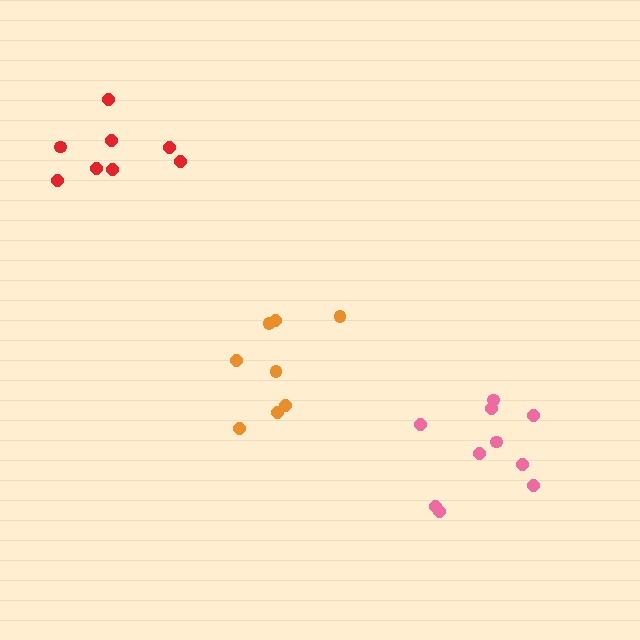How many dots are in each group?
Group 1: 10 dots, Group 2: 8 dots, Group 3: 8 dots (26 total).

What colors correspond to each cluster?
The clusters are colored: pink, orange, red.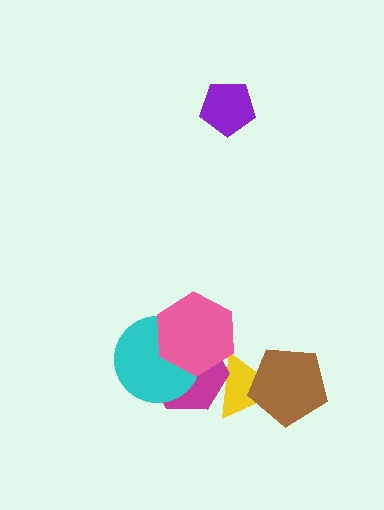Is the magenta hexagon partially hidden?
Yes, it is partially covered by another shape.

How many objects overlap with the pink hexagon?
3 objects overlap with the pink hexagon.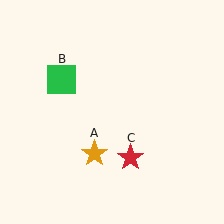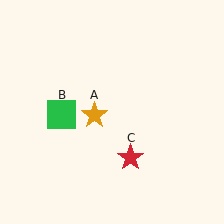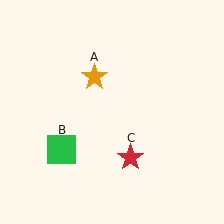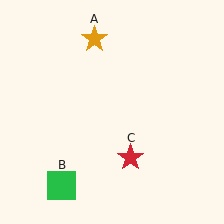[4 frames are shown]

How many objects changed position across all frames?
2 objects changed position: orange star (object A), green square (object B).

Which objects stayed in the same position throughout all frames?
Red star (object C) remained stationary.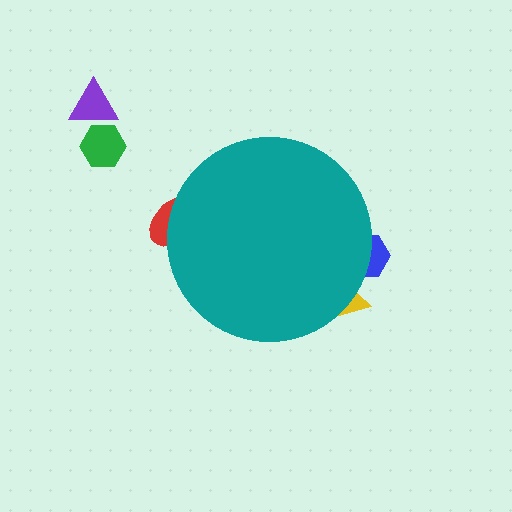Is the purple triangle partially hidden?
No, the purple triangle is fully visible.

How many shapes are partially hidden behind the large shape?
3 shapes are partially hidden.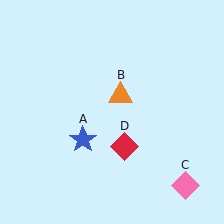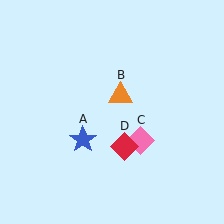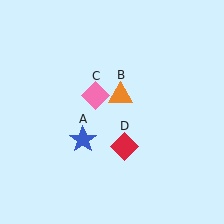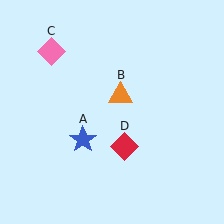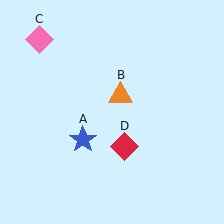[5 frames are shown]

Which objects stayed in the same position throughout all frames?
Blue star (object A) and orange triangle (object B) and red diamond (object D) remained stationary.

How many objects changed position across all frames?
1 object changed position: pink diamond (object C).